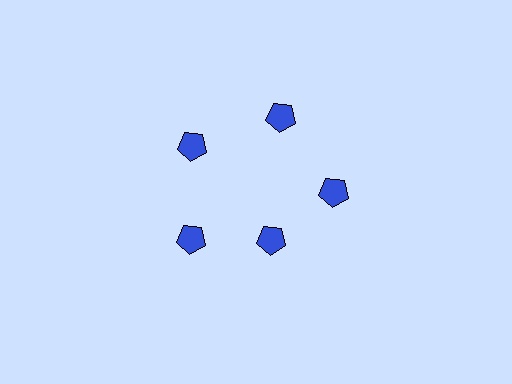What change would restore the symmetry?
The symmetry would be restored by moving it outward, back onto the ring so that all 5 pentagons sit at equal angles and equal distance from the center.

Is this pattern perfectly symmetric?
No. The 5 blue pentagons are arranged in a ring, but one element near the 5 o'clock position is pulled inward toward the center, breaking the 5-fold rotational symmetry.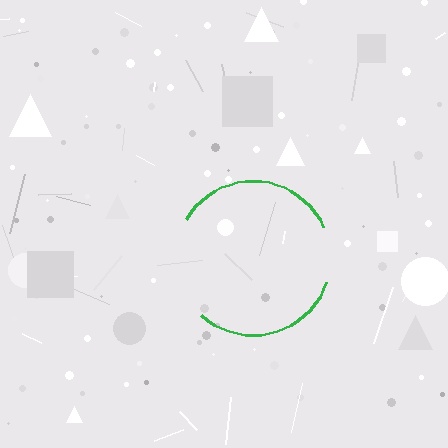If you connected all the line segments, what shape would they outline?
They would outline a circle.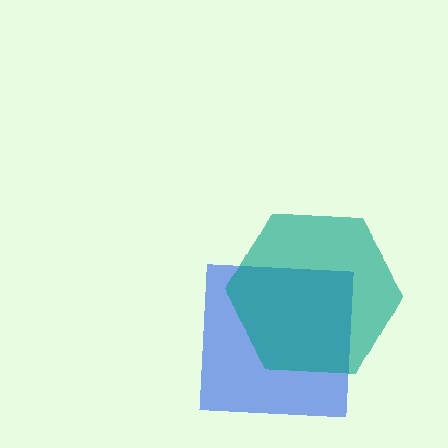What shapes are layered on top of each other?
The layered shapes are: a blue square, a teal hexagon.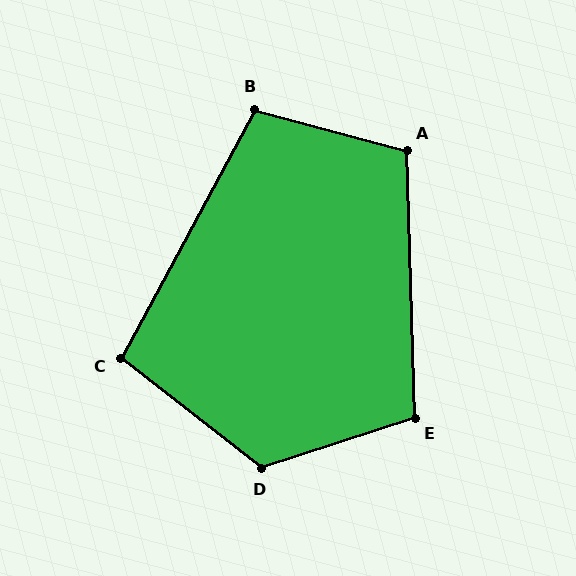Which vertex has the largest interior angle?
D, at approximately 124 degrees.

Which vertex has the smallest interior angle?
C, at approximately 99 degrees.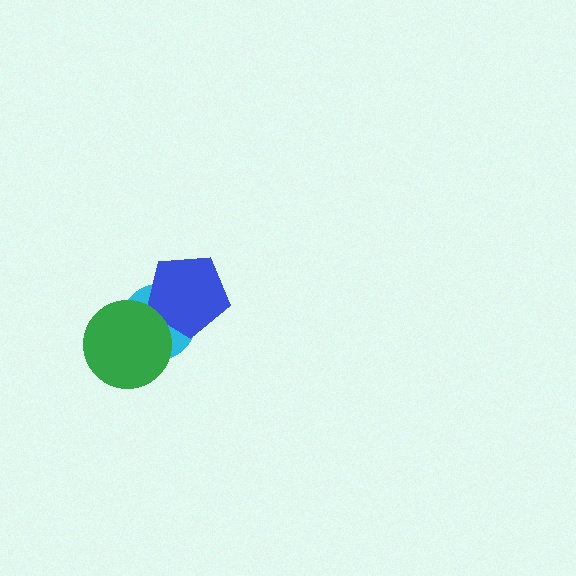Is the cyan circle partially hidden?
Yes, it is partially covered by another shape.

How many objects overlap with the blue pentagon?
2 objects overlap with the blue pentagon.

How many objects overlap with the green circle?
2 objects overlap with the green circle.